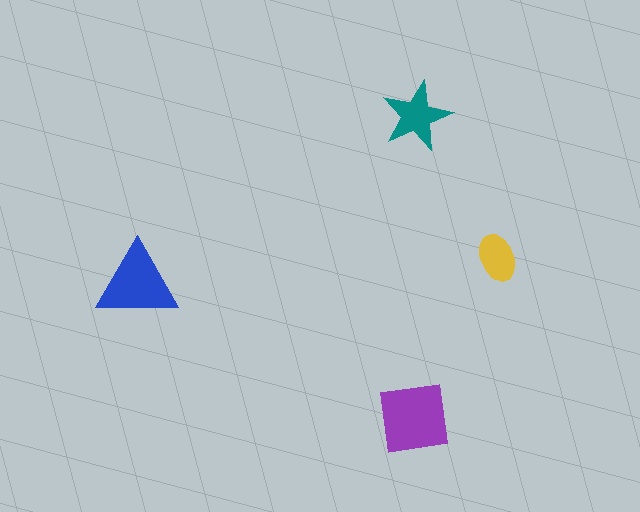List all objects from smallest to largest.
The yellow ellipse, the teal star, the blue triangle, the purple square.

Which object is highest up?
The teal star is topmost.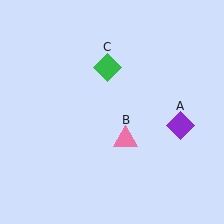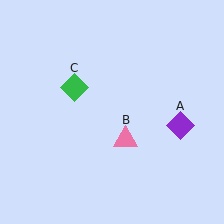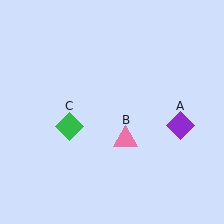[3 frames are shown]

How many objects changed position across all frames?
1 object changed position: green diamond (object C).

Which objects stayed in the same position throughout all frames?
Purple diamond (object A) and pink triangle (object B) remained stationary.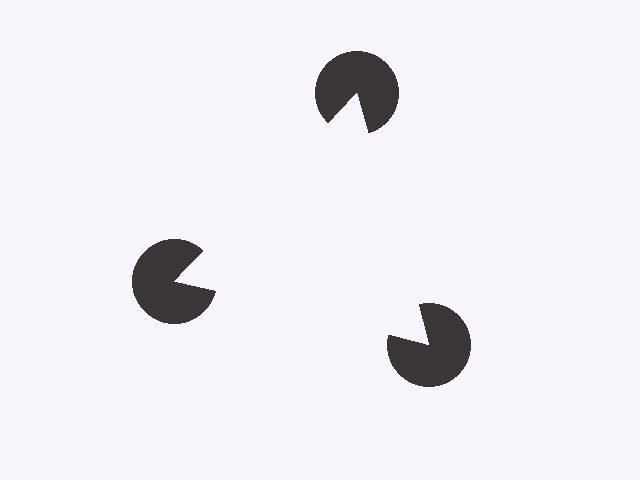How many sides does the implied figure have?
3 sides.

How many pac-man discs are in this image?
There are 3 — one at each vertex of the illusory triangle.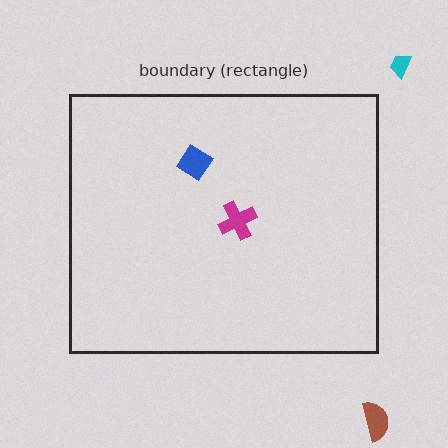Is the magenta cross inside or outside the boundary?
Inside.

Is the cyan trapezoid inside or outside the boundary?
Outside.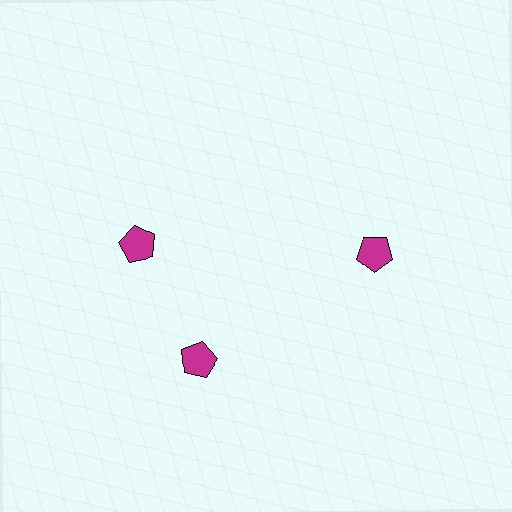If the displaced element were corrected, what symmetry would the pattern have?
It would have 3-fold rotational symmetry — the pattern would map onto itself every 120 degrees.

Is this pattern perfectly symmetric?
No. The 3 magenta pentagons are arranged in a ring, but one element near the 11 o'clock position is rotated out of alignment along the ring, breaking the 3-fold rotational symmetry.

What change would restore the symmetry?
The symmetry would be restored by rotating it back into even spacing with its neighbors so that all 3 pentagons sit at equal angles and equal distance from the center.